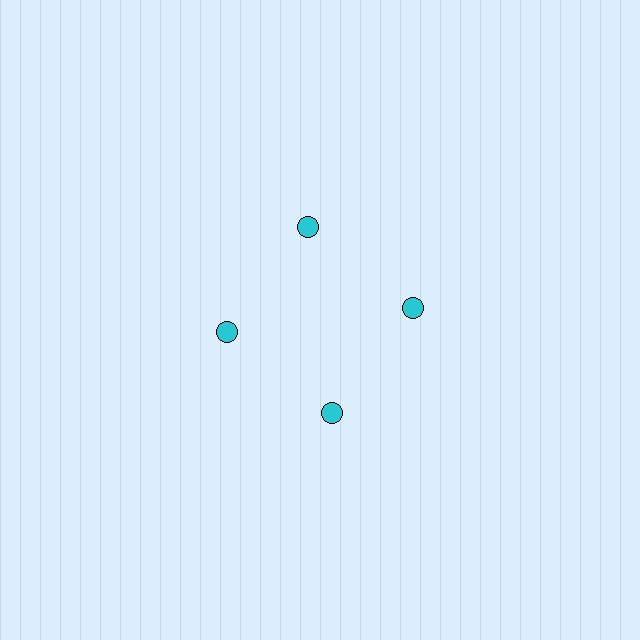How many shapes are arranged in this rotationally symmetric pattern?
There are 4 shapes, arranged in 4 groups of 1.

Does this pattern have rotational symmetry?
Yes, this pattern has 4-fold rotational symmetry. It looks the same after rotating 90 degrees around the center.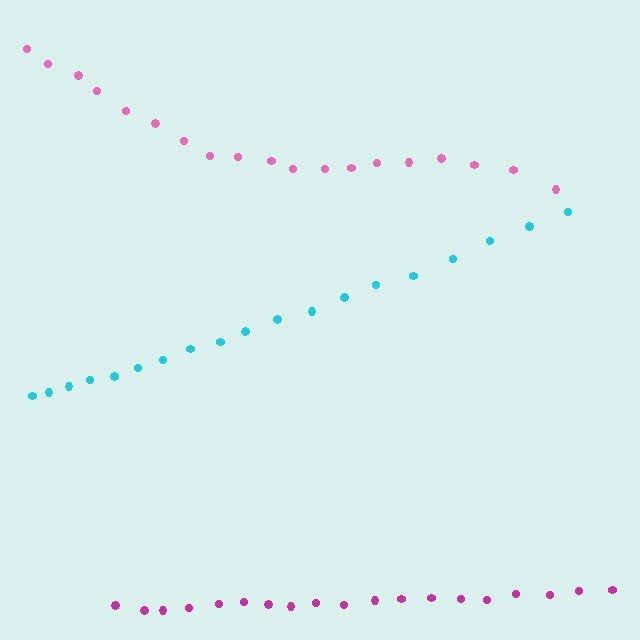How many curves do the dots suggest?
There are 3 distinct paths.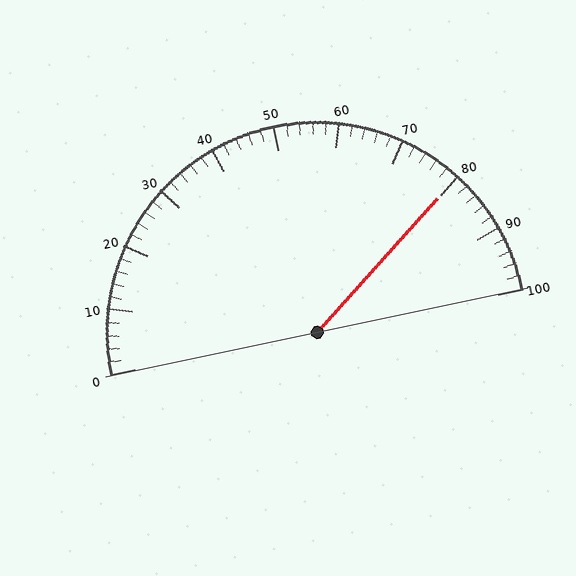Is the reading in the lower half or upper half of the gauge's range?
The reading is in the upper half of the range (0 to 100).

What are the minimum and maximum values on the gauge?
The gauge ranges from 0 to 100.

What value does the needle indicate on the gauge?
The needle indicates approximately 80.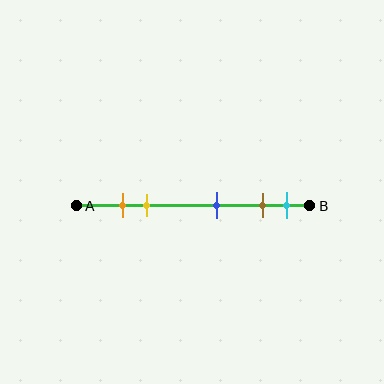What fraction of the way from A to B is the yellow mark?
The yellow mark is approximately 30% (0.3) of the way from A to B.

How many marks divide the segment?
There are 5 marks dividing the segment.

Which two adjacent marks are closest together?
The orange and yellow marks are the closest adjacent pair.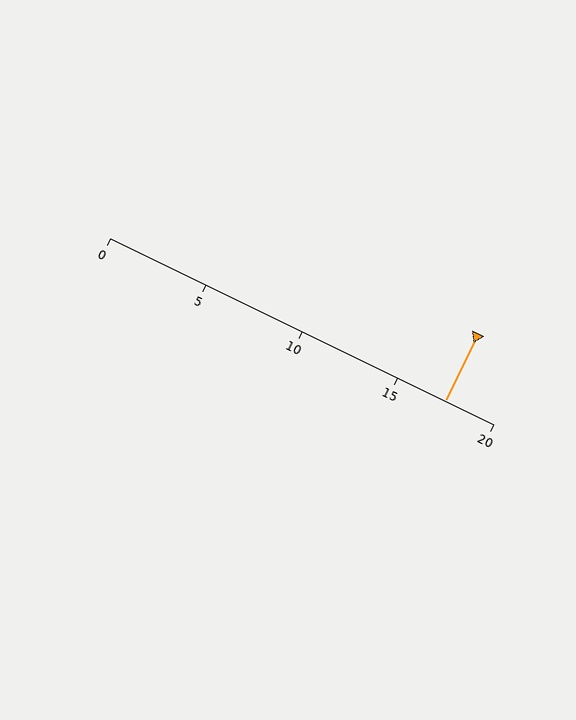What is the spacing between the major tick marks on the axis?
The major ticks are spaced 5 apart.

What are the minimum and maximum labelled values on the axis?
The axis runs from 0 to 20.